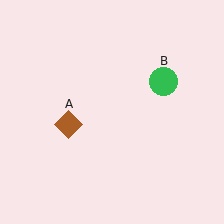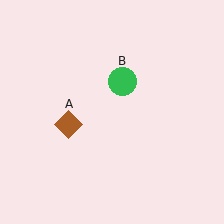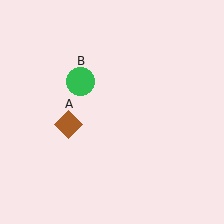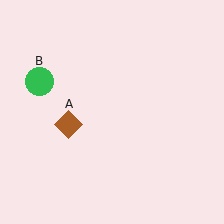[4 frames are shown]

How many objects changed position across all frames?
1 object changed position: green circle (object B).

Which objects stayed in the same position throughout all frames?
Brown diamond (object A) remained stationary.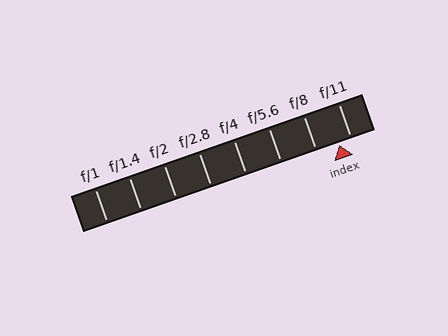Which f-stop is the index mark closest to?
The index mark is closest to f/11.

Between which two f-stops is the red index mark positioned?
The index mark is between f/8 and f/11.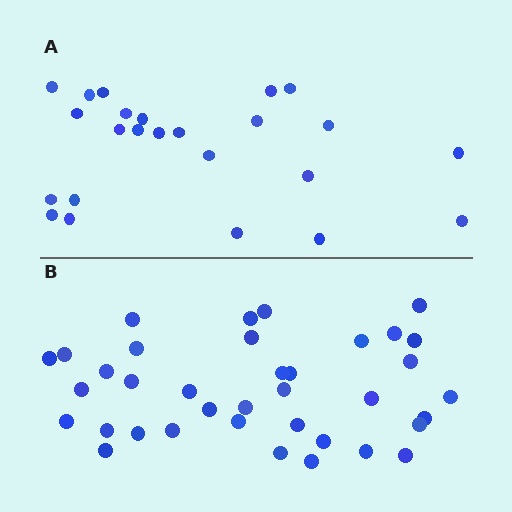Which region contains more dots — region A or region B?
Region B (the bottom region) has more dots.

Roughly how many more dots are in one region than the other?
Region B has approximately 15 more dots than region A.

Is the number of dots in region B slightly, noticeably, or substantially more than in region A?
Region B has substantially more. The ratio is roughly 1.5 to 1.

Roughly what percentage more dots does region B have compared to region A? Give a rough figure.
About 55% more.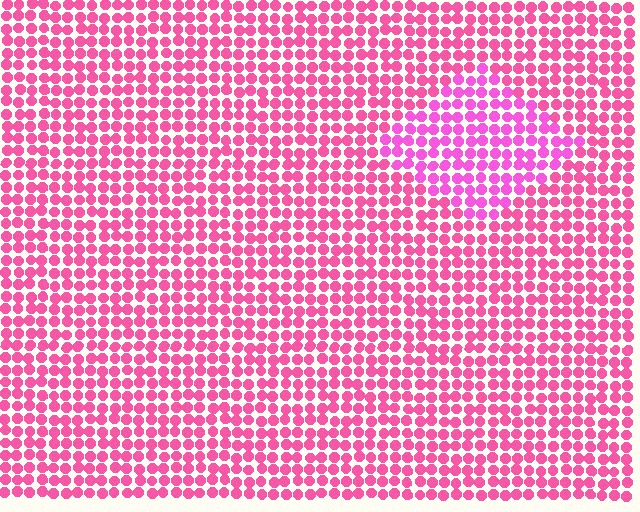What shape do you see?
I see a diamond.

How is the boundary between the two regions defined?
The boundary is defined purely by a slight shift in hue (about 22 degrees). Spacing, size, and orientation are identical on both sides.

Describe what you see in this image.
The image is filled with small pink elements in a uniform arrangement. A diamond-shaped region is visible where the elements are tinted to a slightly different hue, forming a subtle color boundary.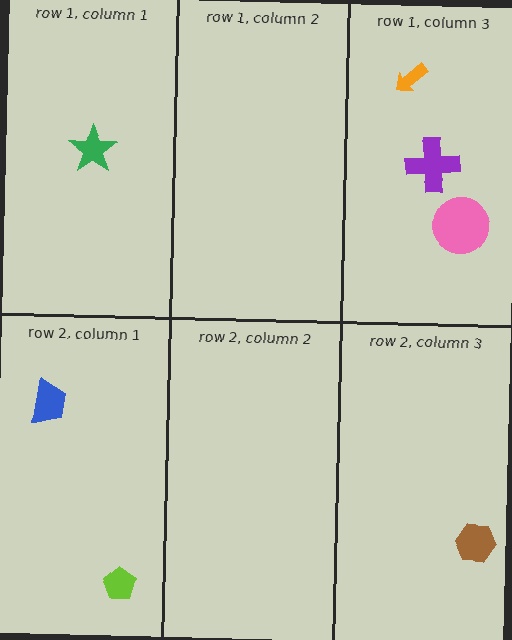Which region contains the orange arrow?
The row 1, column 3 region.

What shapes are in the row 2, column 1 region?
The lime pentagon, the blue trapezoid.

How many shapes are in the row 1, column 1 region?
1.